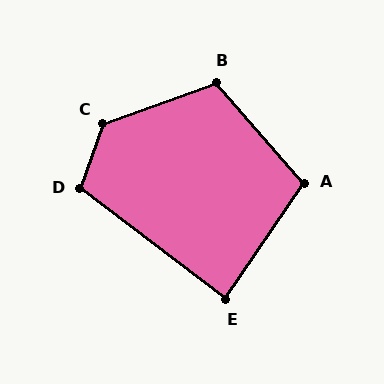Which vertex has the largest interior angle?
C, at approximately 130 degrees.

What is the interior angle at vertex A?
Approximately 105 degrees (obtuse).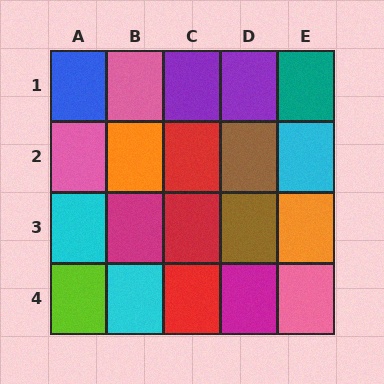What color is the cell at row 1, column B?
Pink.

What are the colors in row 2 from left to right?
Pink, orange, red, brown, cyan.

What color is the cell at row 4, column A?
Lime.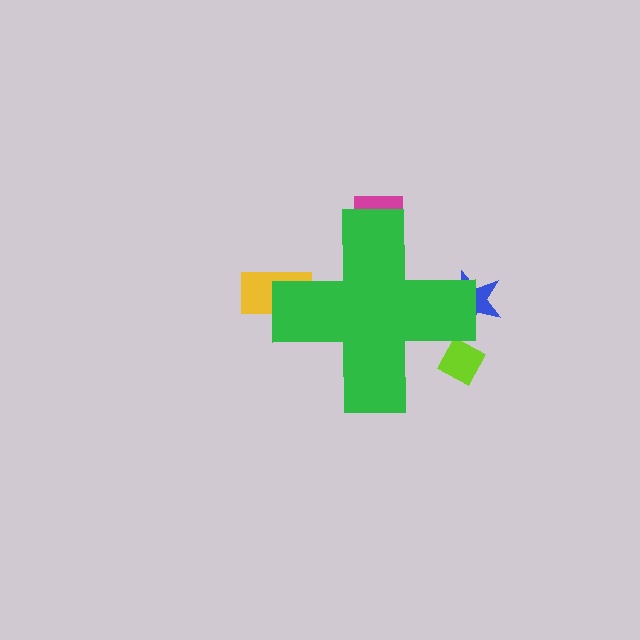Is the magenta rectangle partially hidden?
Yes, the magenta rectangle is partially hidden behind the green cross.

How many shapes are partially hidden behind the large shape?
4 shapes are partially hidden.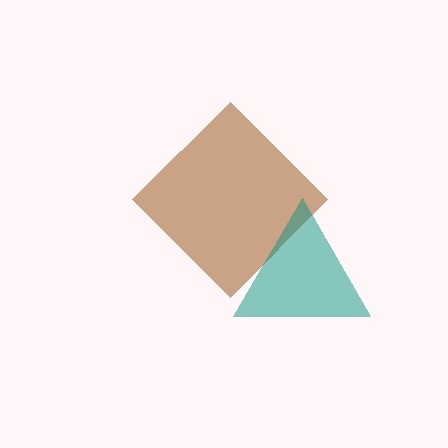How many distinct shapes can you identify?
There are 2 distinct shapes: a brown diamond, a teal triangle.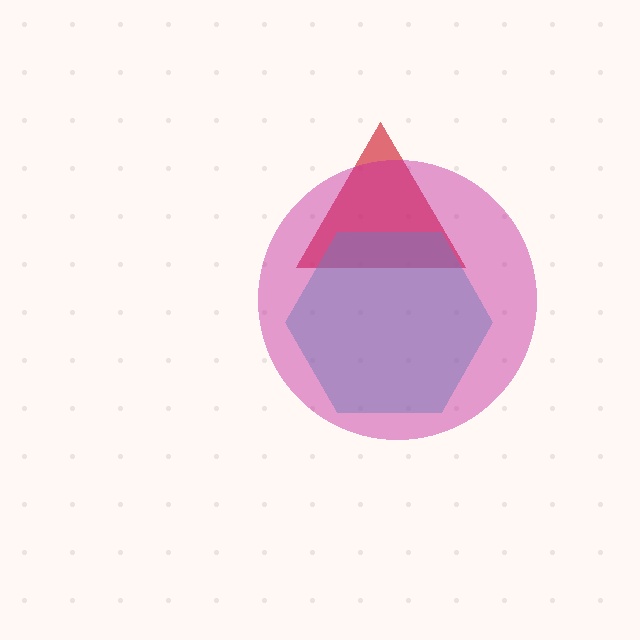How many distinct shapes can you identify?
There are 3 distinct shapes: a red triangle, a cyan hexagon, a magenta circle.